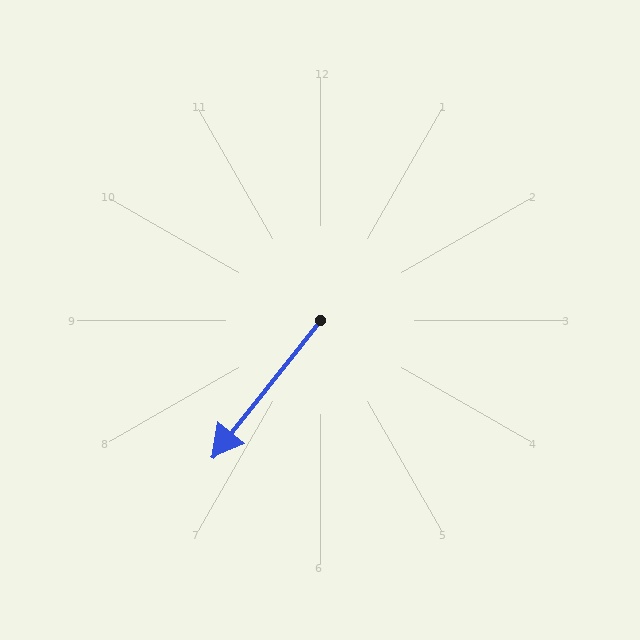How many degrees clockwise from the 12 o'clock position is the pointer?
Approximately 218 degrees.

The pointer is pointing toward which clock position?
Roughly 7 o'clock.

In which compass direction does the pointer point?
Southwest.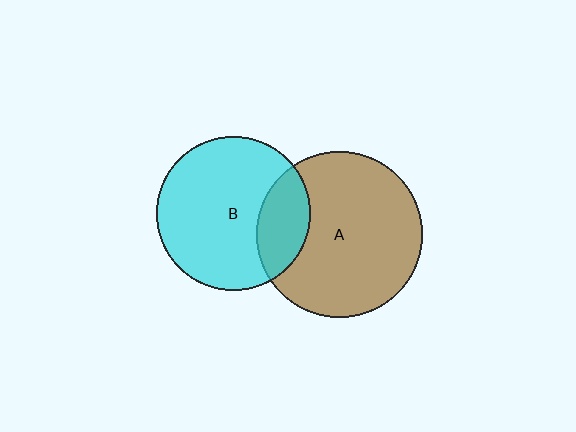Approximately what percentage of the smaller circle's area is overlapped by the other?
Approximately 25%.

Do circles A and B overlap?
Yes.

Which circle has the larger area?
Circle A (brown).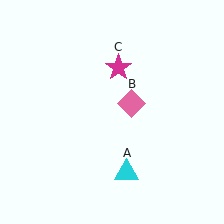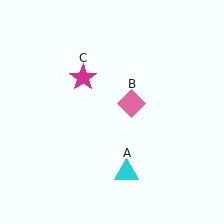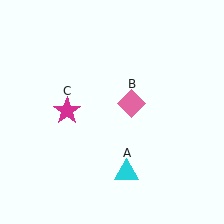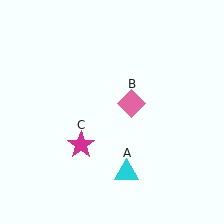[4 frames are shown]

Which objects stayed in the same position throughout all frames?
Cyan triangle (object A) and pink diamond (object B) remained stationary.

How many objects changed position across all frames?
1 object changed position: magenta star (object C).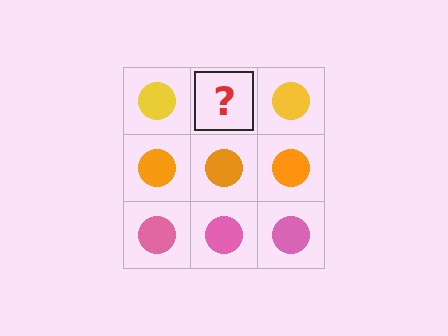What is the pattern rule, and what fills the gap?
The rule is that each row has a consistent color. The gap should be filled with a yellow circle.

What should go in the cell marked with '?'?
The missing cell should contain a yellow circle.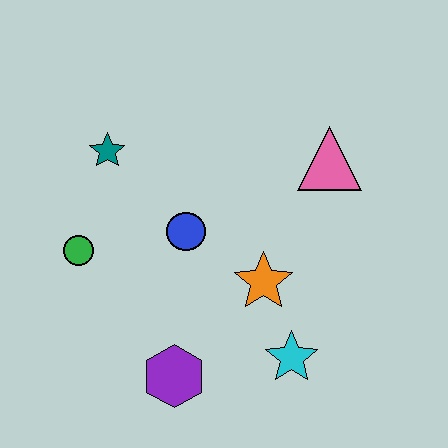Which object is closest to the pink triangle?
The orange star is closest to the pink triangle.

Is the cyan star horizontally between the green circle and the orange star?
No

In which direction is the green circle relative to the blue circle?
The green circle is to the left of the blue circle.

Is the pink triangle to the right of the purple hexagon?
Yes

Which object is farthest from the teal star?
The cyan star is farthest from the teal star.